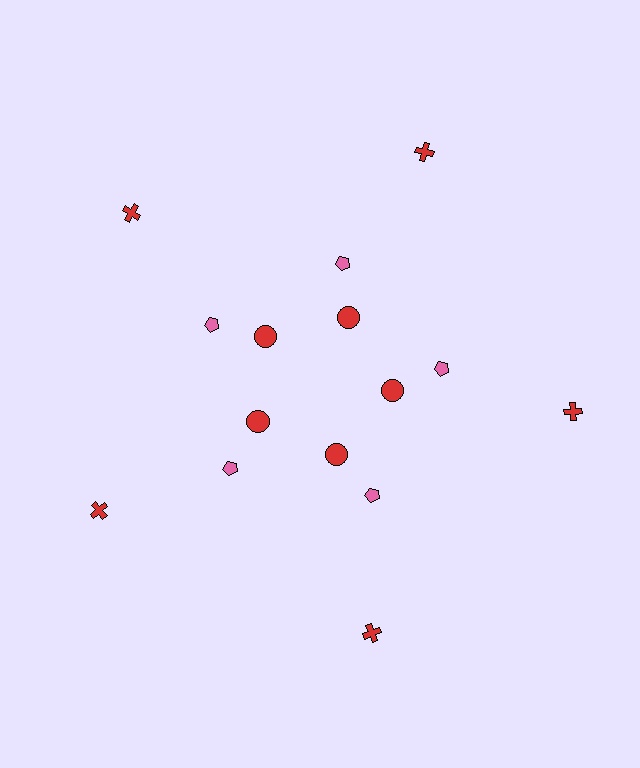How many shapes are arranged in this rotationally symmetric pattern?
There are 15 shapes, arranged in 5 groups of 3.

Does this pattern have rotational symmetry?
Yes, this pattern has 5-fold rotational symmetry. It looks the same after rotating 72 degrees around the center.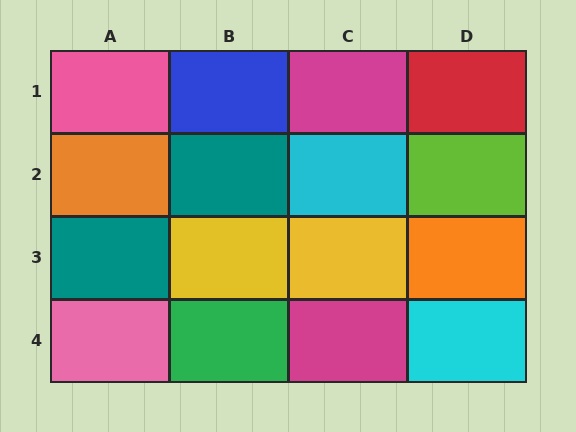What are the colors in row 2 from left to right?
Orange, teal, cyan, lime.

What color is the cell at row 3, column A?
Teal.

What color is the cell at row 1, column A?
Pink.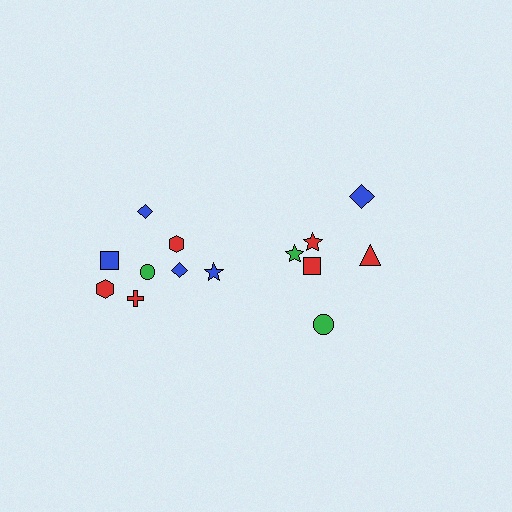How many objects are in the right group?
There are 6 objects.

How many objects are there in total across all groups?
There are 14 objects.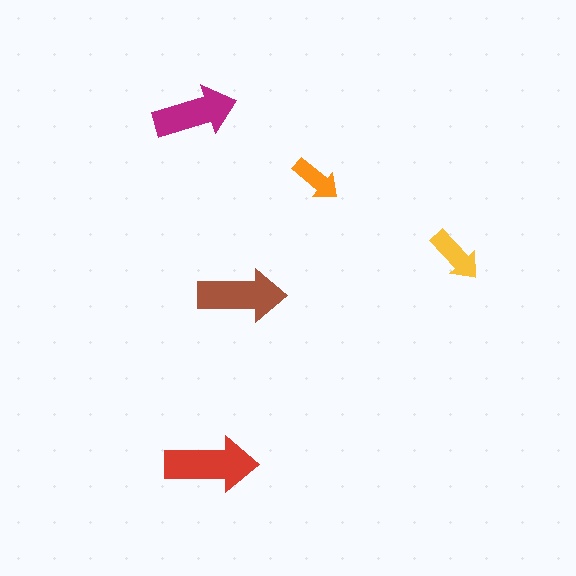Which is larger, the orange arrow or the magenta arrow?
The magenta one.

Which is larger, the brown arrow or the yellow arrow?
The brown one.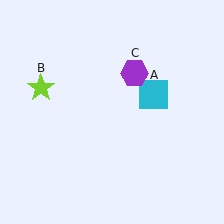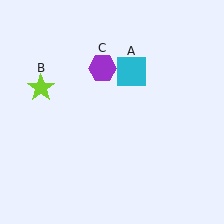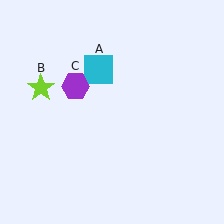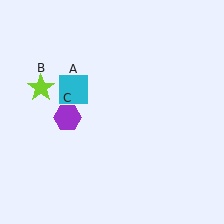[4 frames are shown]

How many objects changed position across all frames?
2 objects changed position: cyan square (object A), purple hexagon (object C).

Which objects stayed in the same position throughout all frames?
Lime star (object B) remained stationary.